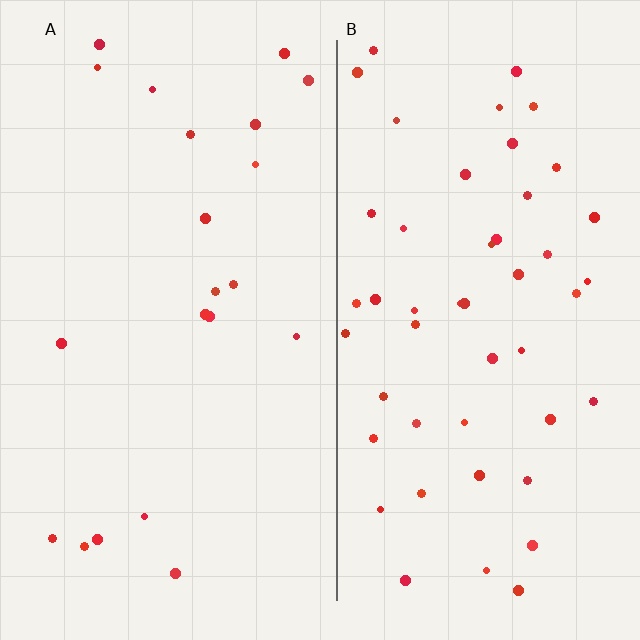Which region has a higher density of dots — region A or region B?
B (the right).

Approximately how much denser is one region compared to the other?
Approximately 2.4× — region B over region A.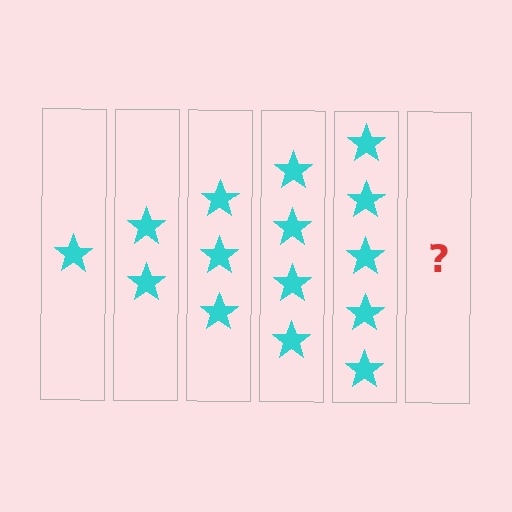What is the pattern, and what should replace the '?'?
The pattern is that each step adds one more star. The '?' should be 6 stars.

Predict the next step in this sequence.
The next step is 6 stars.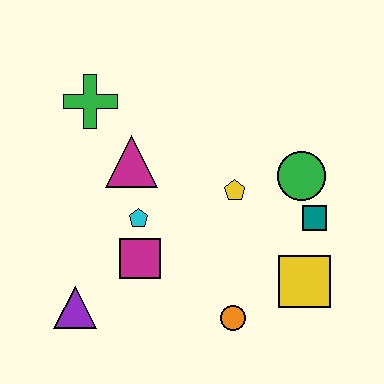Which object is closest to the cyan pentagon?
The magenta square is closest to the cyan pentagon.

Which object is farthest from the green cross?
The yellow square is farthest from the green cross.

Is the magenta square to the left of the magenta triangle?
No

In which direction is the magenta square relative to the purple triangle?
The magenta square is to the right of the purple triangle.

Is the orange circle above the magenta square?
No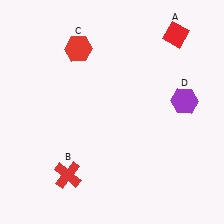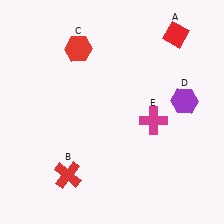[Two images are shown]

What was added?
A magenta cross (E) was added in Image 2.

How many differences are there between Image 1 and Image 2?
There is 1 difference between the two images.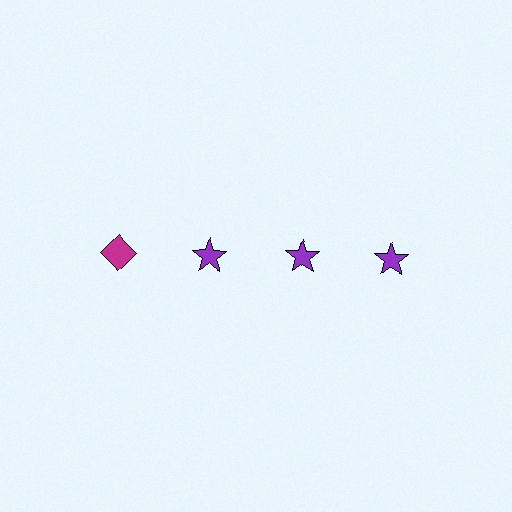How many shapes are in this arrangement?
There are 4 shapes arranged in a grid pattern.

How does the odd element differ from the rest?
It differs in both color (magenta instead of purple) and shape (diamond instead of star).